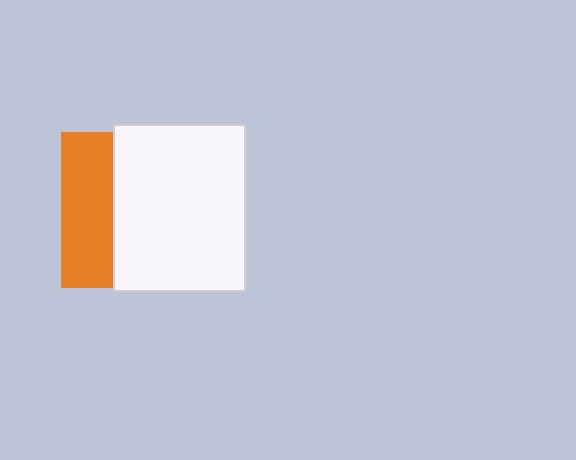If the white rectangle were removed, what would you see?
You would see the complete orange square.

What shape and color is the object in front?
The object in front is a white rectangle.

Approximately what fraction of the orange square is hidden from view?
Roughly 67% of the orange square is hidden behind the white rectangle.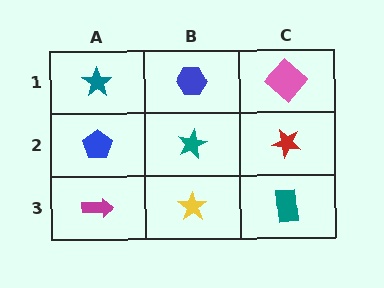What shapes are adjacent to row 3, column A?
A blue pentagon (row 2, column A), a yellow star (row 3, column B).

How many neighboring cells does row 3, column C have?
2.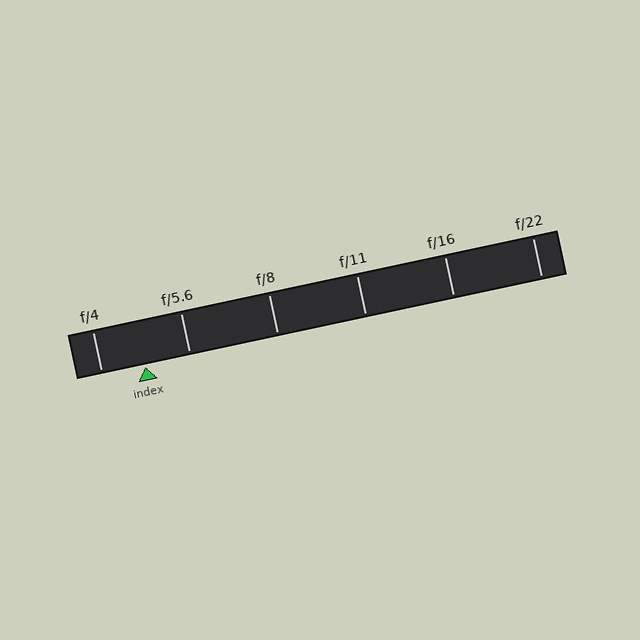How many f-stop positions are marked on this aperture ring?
There are 6 f-stop positions marked.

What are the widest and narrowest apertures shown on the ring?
The widest aperture shown is f/4 and the narrowest is f/22.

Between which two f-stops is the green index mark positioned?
The index mark is between f/4 and f/5.6.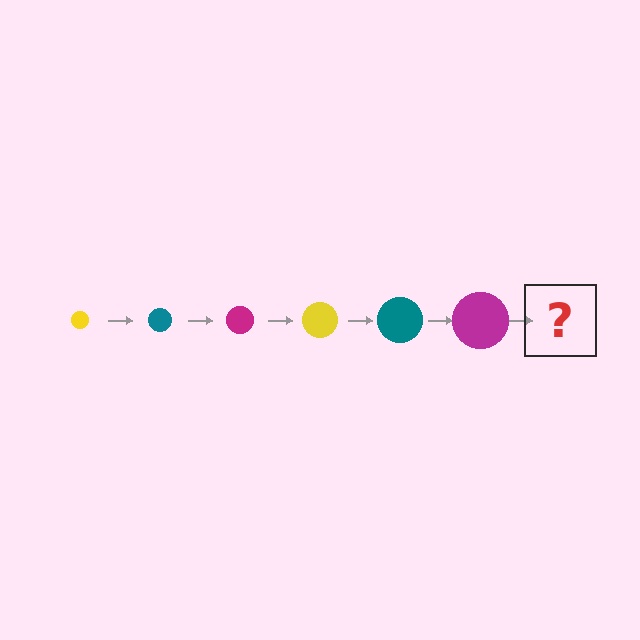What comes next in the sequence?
The next element should be a yellow circle, larger than the previous one.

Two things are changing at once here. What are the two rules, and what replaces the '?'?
The two rules are that the circle grows larger each step and the color cycles through yellow, teal, and magenta. The '?' should be a yellow circle, larger than the previous one.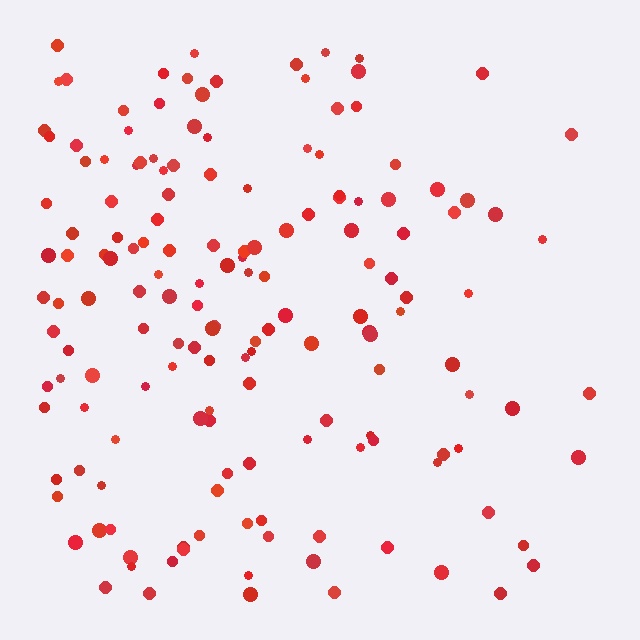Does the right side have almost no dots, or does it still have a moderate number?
Still a moderate number, just noticeably fewer than the left.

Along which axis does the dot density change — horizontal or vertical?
Horizontal.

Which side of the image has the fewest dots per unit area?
The right.